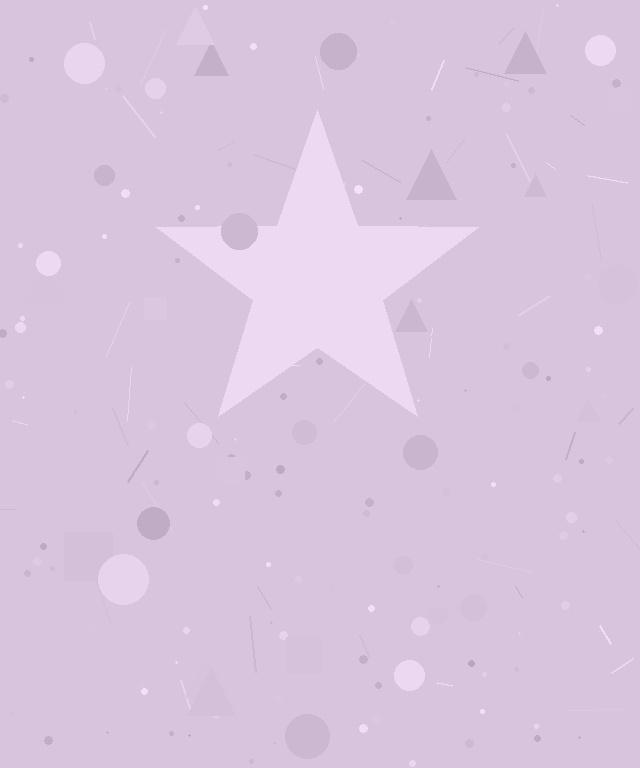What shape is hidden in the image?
A star is hidden in the image.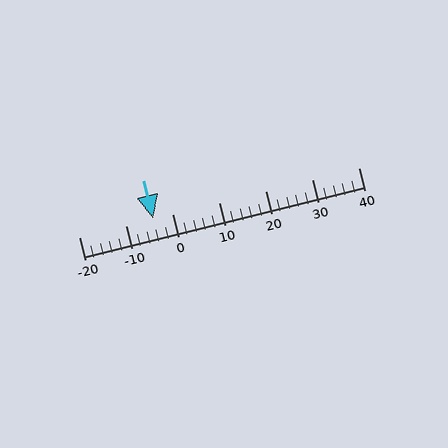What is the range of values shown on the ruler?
The ruler shows values from -20 to 40.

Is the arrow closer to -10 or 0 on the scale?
The arrow is closer to 0.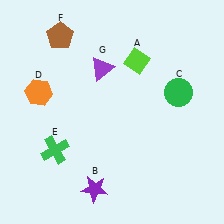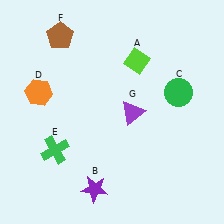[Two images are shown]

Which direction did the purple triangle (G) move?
The purple triangle (G) moved down.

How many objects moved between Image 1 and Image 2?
1 object moved between the two images.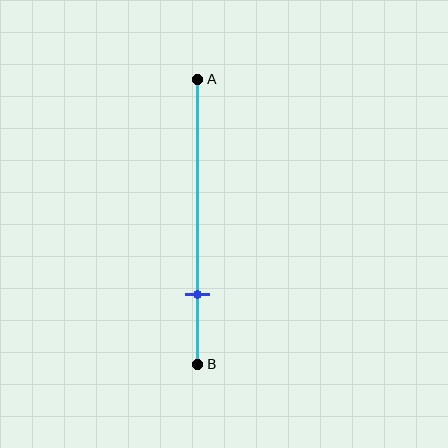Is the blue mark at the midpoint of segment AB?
No, the mark is at about 75% from A, not at the 50% midpoint.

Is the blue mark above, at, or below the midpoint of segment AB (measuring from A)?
The blue mark is below the midpoint of segment AB.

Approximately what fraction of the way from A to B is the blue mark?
The blue mark is approximately 75% of the way from A to B.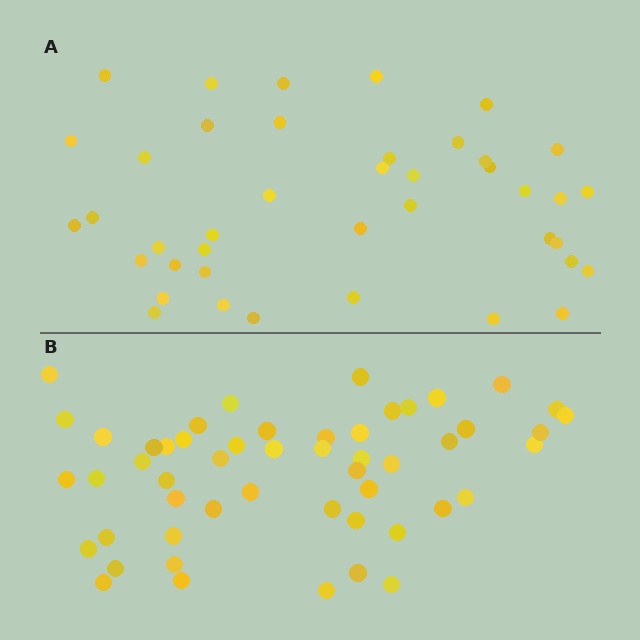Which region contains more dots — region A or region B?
Region B (the bottom region) has more dots.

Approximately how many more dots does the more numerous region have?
Region B has roughly 12 or so more dots than region A.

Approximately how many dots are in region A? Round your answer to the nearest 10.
About 40 dots. (The exact count is 41, which rounds to 40.)